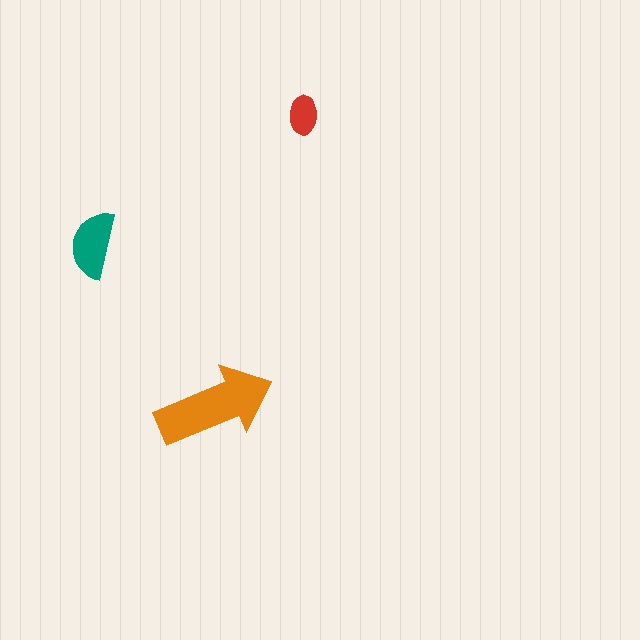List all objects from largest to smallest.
The orange arrow, the teal semicircle, the red ellipse.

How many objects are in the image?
There are 3 objects in the image.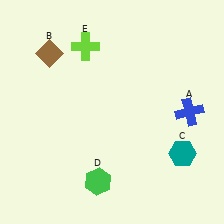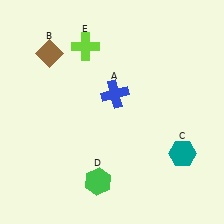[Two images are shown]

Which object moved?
The blue cross (A) moved left.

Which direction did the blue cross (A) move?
The blue cross (A) moved left.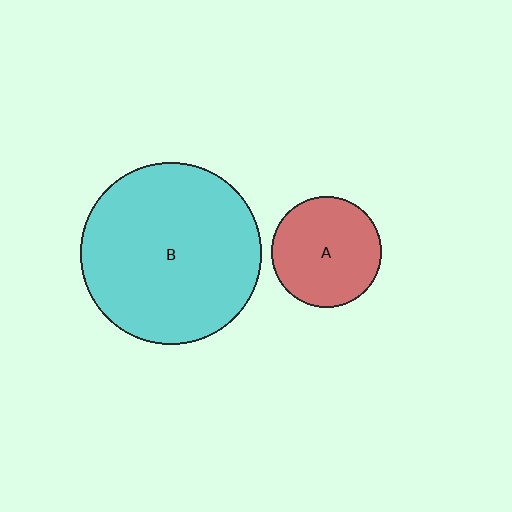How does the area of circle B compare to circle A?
Approximately 2.7 times.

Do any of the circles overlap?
No, none of the circles overlap.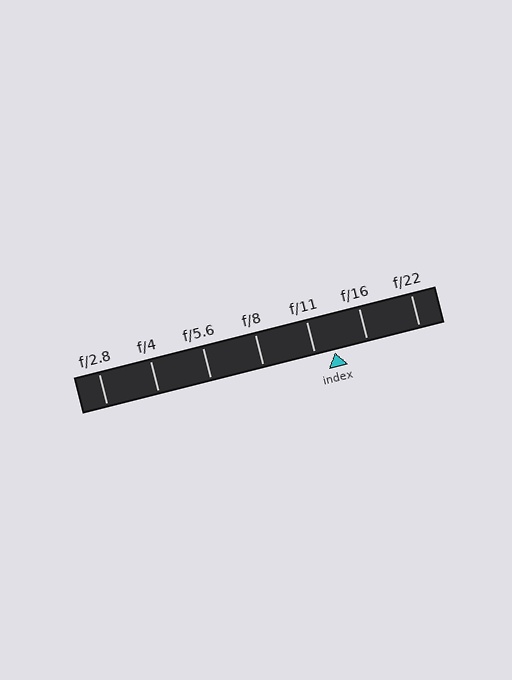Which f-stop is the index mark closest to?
The index mark is closest to f/11.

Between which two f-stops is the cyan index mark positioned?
The index mark is between f/11 and f/16.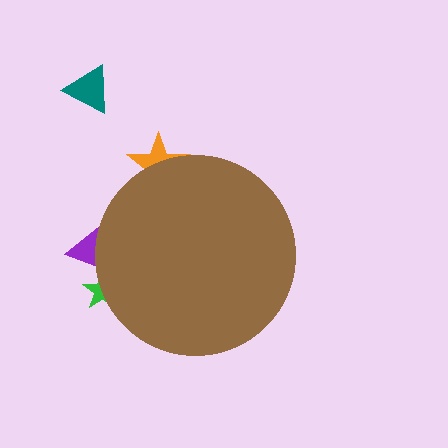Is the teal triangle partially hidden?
No, the teal triangle is fully visible.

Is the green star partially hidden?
Yes, the green star is partially hidden behind the brown circle.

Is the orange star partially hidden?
Yes, the orange star is partially hidden behind the brown circle.